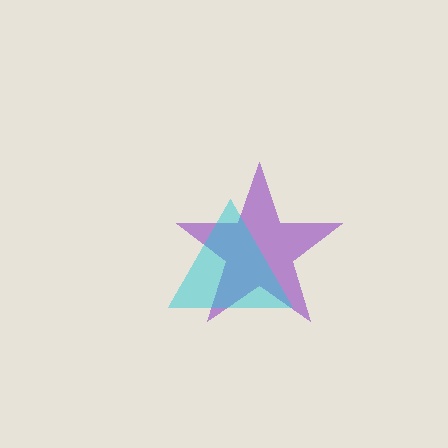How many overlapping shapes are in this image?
There are 2 overlapping shapes in the image.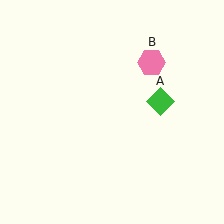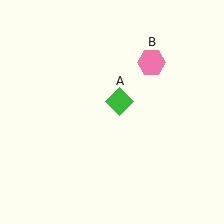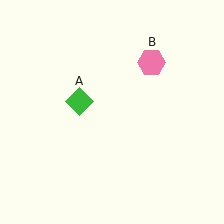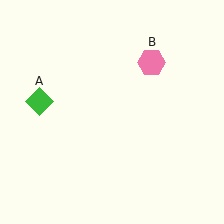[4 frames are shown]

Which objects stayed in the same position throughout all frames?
Pink hexagon (object B) remained stationary.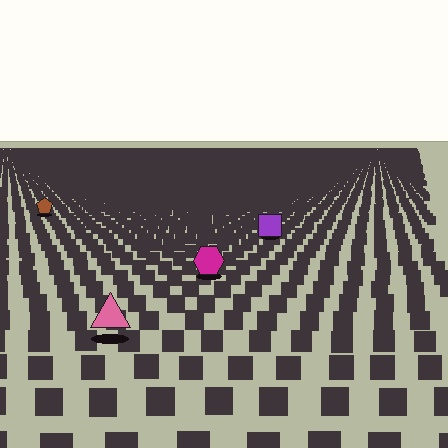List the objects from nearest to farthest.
From nearest to farthest: the pink triangle, the magenta hexagon, the purple square, the brown pentagon.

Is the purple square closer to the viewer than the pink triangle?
No. The pink triangle is closer — you can tell from the texture gradient: the ground texture is coarser near it.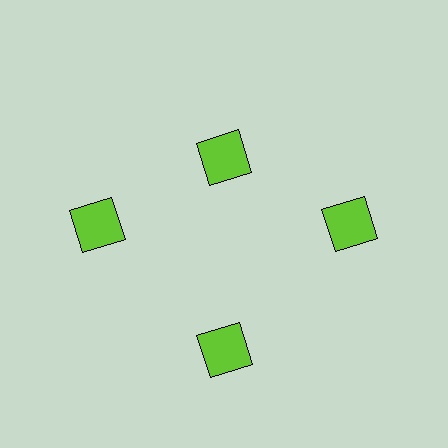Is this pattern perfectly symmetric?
No. The 4 lime squares are arranged in a ring, but one element near the 12 o'clock position is pulled inward toward the center, breaking the 4-fold rotational symmetry.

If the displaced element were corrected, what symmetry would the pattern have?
It would have 4-fold rotational symmetry — the pattern would map onto itself every 90 degrees.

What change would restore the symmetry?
The symmetry would be restored by moving it outward, back onto the ring so that all 4 squares sit at equal angles and equal distance from the center.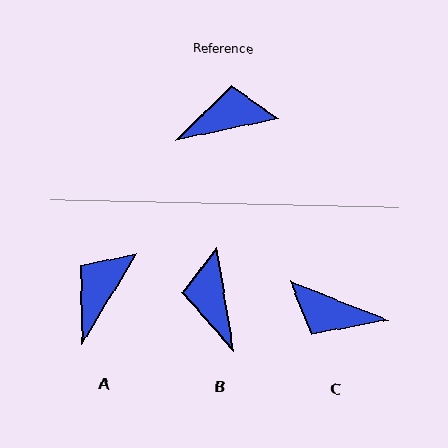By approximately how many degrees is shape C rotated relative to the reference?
Approximately 146 degrees counter-clockwise.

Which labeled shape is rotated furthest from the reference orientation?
C, about 146 degrees away.